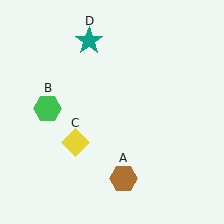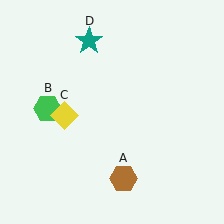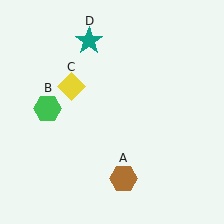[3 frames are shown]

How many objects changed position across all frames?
1 object changed position: yellow diamond (object C).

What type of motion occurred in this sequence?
The yellow diamond (object C) rotated clockwise around the center of the scene.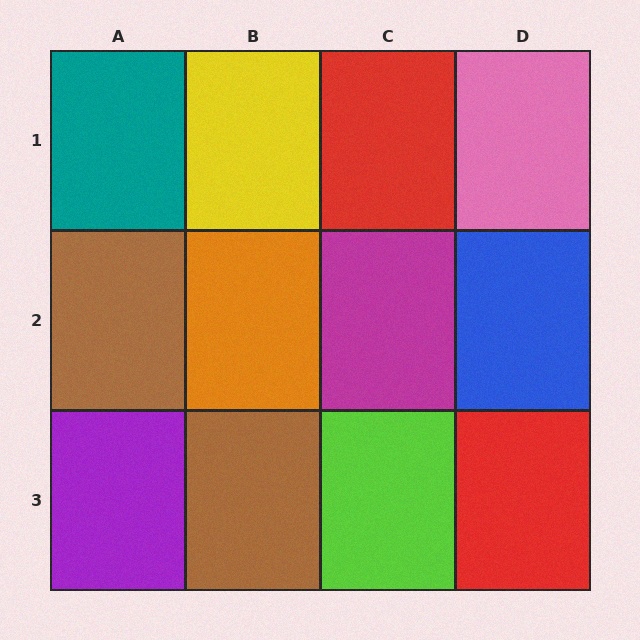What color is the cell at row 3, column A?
Purple.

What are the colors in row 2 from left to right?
Brown, orange, magenta, blue.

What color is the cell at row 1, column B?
Yellow.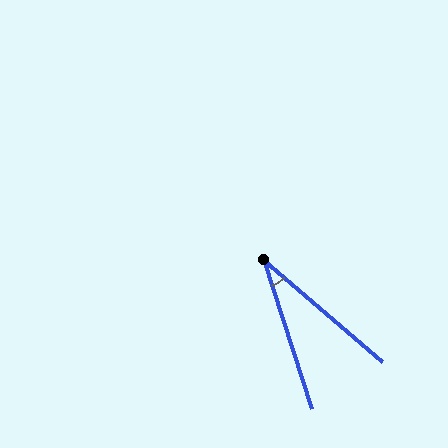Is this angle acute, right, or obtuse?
It is acute.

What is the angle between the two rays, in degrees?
Approximately 31 degrees.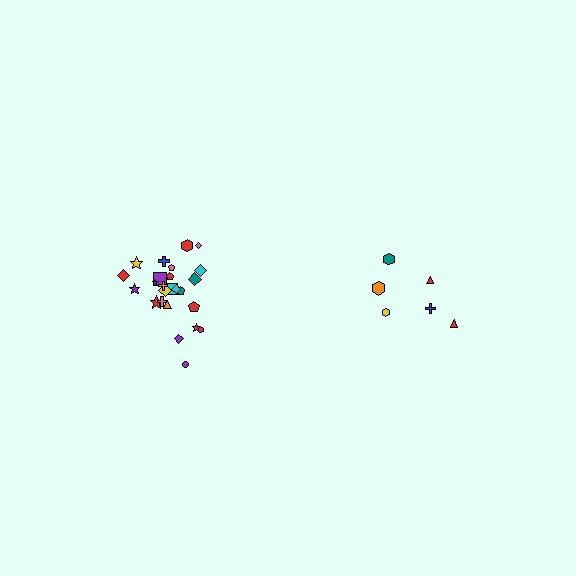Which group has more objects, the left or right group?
The left group.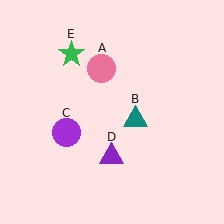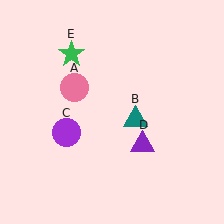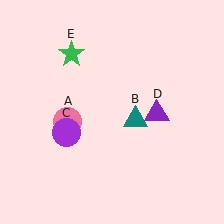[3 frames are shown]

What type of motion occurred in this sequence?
The pink circle (object A), purple triangle (object D) rotated counterclockwise around the center of the scene.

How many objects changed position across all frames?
2 objects changed position: pink circle (object A), purple triangle (object D).